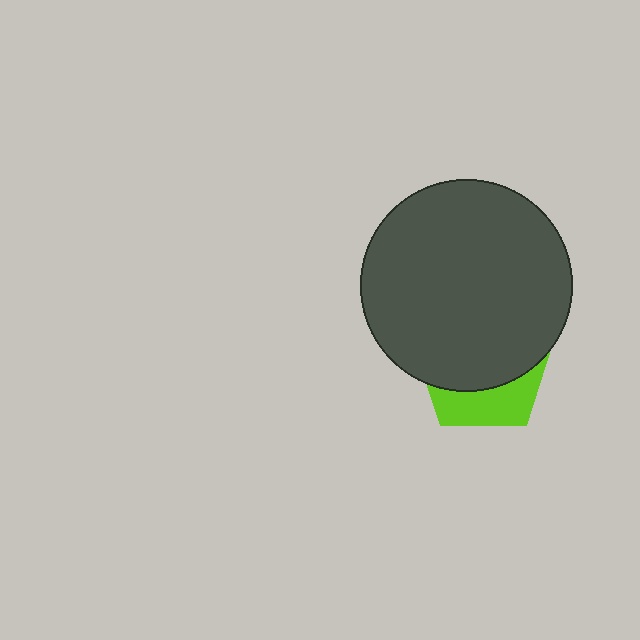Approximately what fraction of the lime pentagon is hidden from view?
Roughly 68% of the lime pentagon is hidden behind the dark gray circle.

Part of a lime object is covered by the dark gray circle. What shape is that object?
It is a pentagon.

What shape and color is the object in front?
The object in front is a dark gray circle.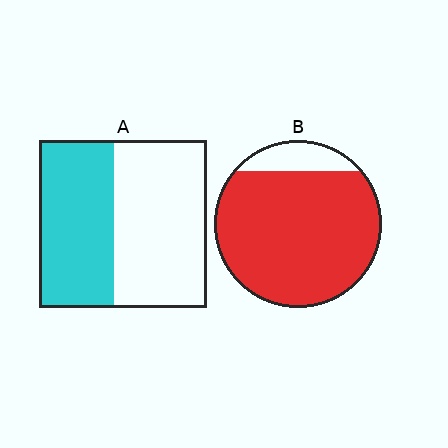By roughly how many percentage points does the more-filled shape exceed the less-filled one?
By roughly 45 percentage points (B over A).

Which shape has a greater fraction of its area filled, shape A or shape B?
Shape B.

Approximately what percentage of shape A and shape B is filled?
A is approximately 45% and B is approximately 85%.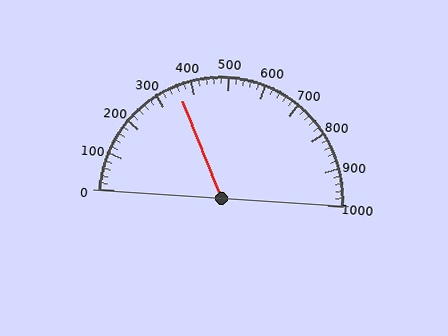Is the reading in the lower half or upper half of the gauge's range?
The reading is in the lower half of the range (0 to 1000).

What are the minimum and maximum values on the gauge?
The gauge ranges from 0 to 1000.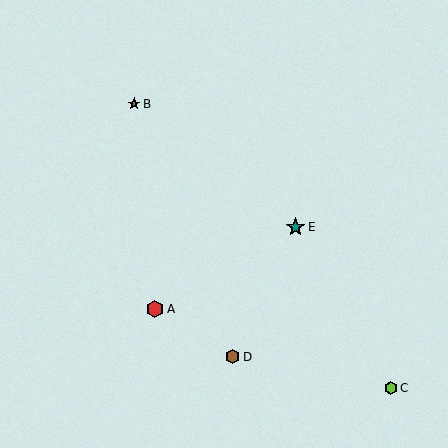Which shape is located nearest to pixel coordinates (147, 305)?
The red hexagon (labeled A) at (155, 309) is nearest to that location.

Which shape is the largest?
The teal star (labeled E) is the largest.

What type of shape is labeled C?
Shape C is a lime hexagon.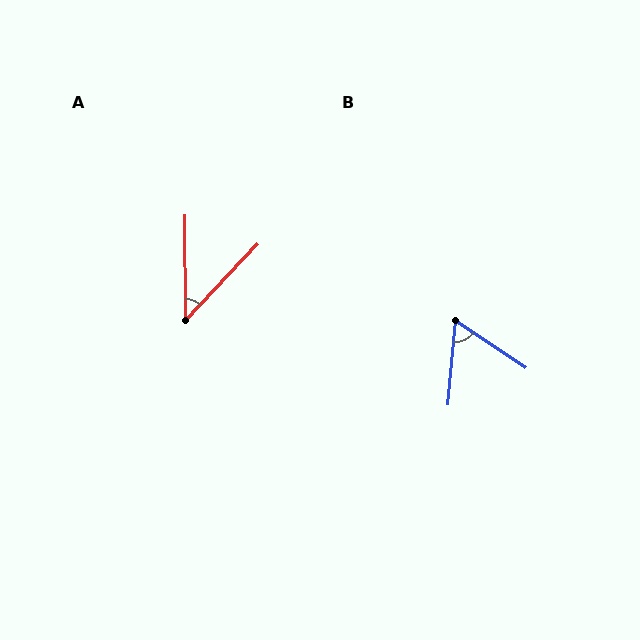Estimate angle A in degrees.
Approximately 44 degrees.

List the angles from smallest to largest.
A (44°), B (61°).